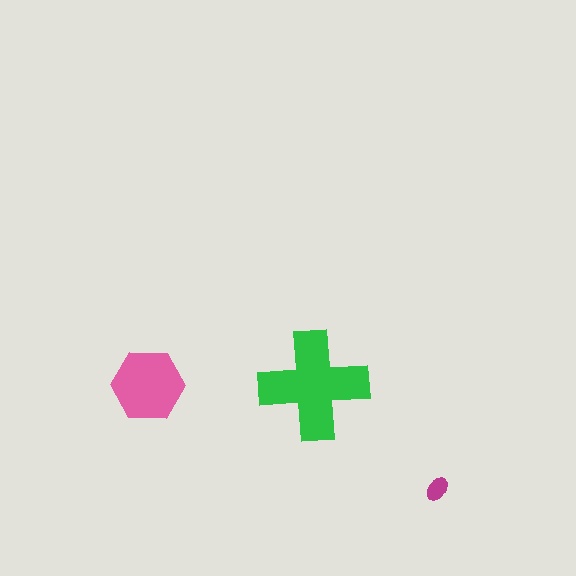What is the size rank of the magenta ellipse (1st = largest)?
3rd.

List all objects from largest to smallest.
The green cross, the pink hexagon, the magenta ellipse.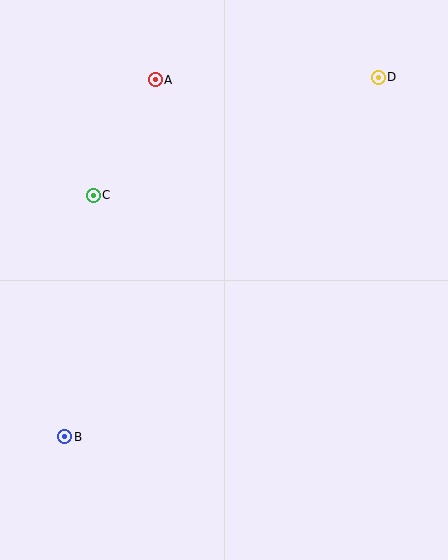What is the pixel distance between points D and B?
The distance between D and B is 477 pixels.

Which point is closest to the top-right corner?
Point D is closest to the top-right corner.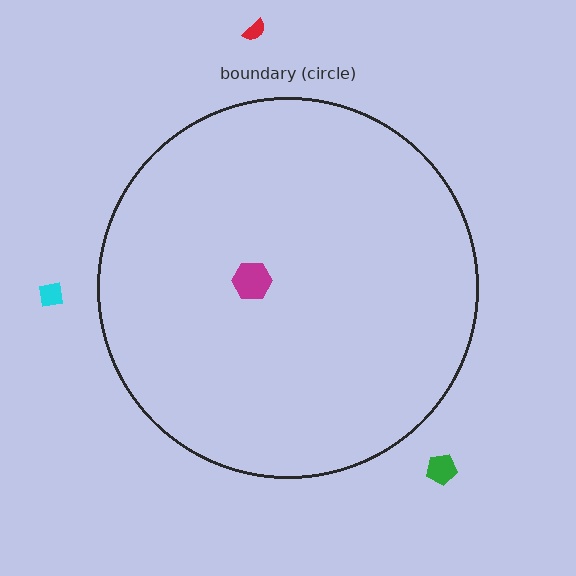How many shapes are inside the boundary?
1 inside, 3 outside.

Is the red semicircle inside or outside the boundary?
Outside.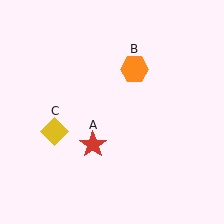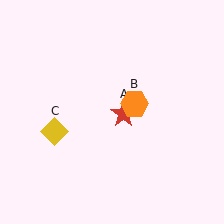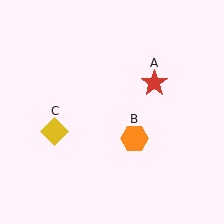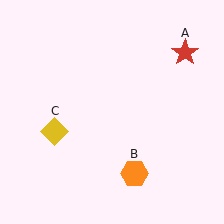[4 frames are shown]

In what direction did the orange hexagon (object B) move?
The orange hexagon (object B) moved down.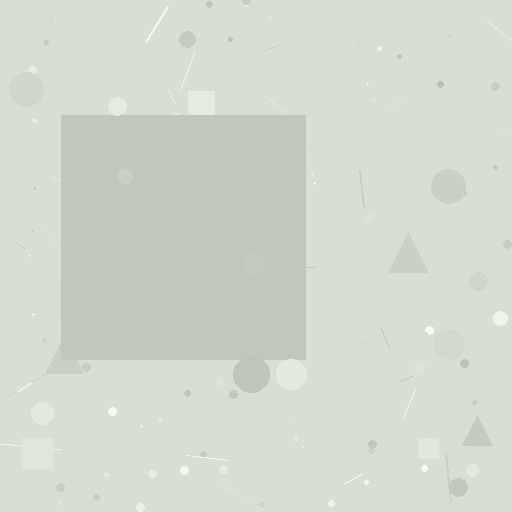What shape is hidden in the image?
A square is hidden in the image.